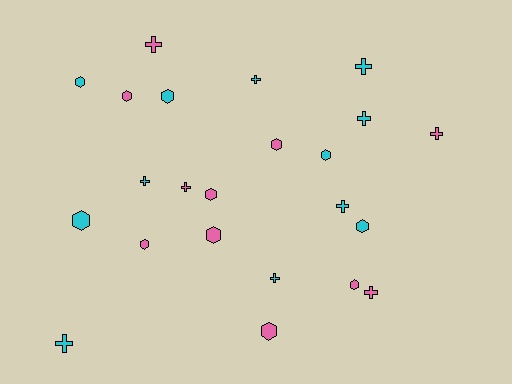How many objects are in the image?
There are 23 objects.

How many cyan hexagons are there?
There are 5 cyan hexagons.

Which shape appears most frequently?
Hexagon, with 12 objects.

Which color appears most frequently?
Cyan, with 12 objects.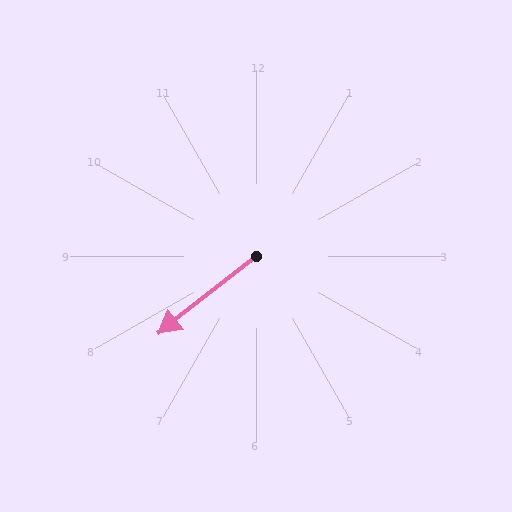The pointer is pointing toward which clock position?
Roughly 8 o'clock.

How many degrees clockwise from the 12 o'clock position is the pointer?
Approximately 232 degrees.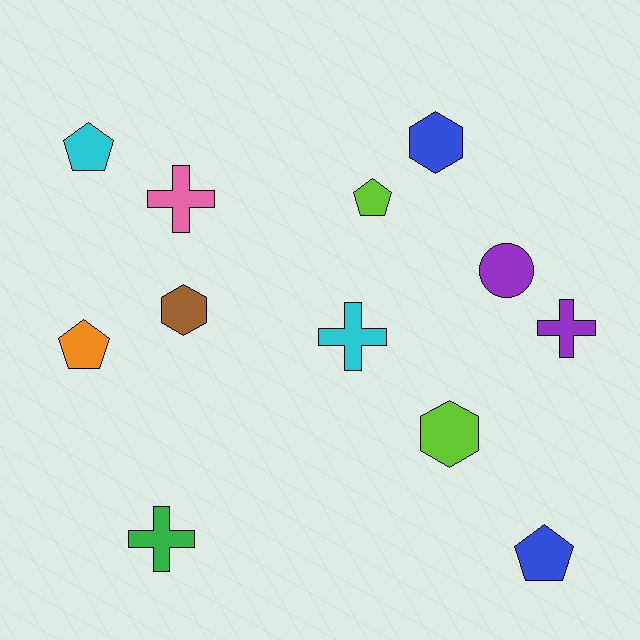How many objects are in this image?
There are 12 objects.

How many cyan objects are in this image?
There are 2 cyan objects.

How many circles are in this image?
There is 1 circle.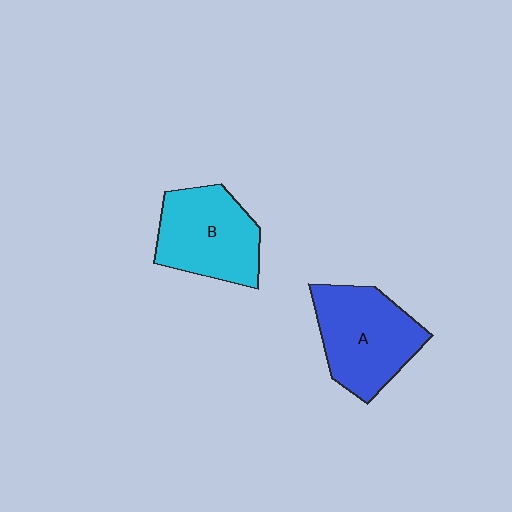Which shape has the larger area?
Shape A (blue).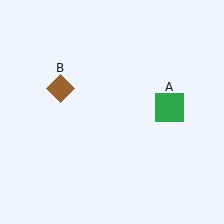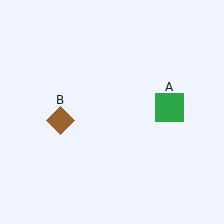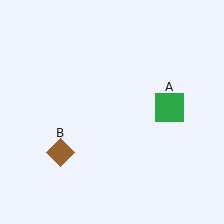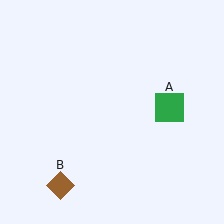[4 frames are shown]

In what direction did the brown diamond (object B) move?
The brown diamond (object B) moved down.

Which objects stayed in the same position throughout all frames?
Green square (object A) remained stationary.